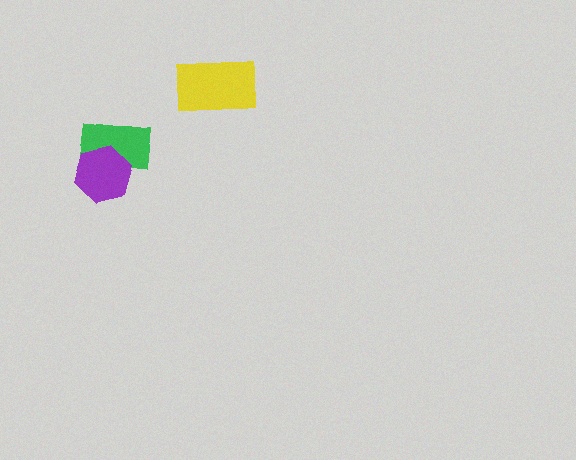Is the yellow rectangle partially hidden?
No, no other shape covers it.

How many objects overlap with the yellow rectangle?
0 objects overlap with the yellow rectangle.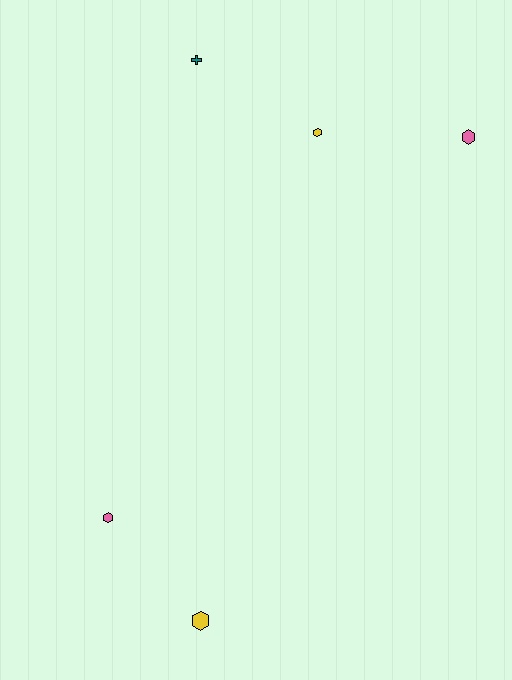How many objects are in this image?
There are 5 objects.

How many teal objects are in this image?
There is 1 teal object.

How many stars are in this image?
There are no stars.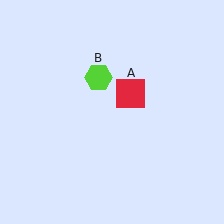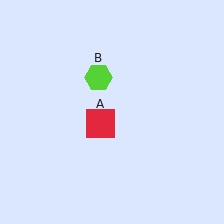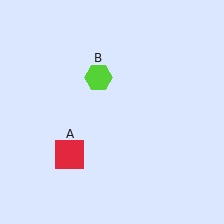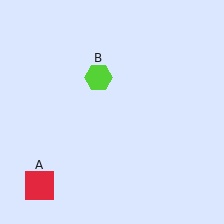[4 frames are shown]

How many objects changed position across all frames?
1 object changed position: red square (object A).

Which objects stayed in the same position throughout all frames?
Lime hexagon (object B) remained stationary.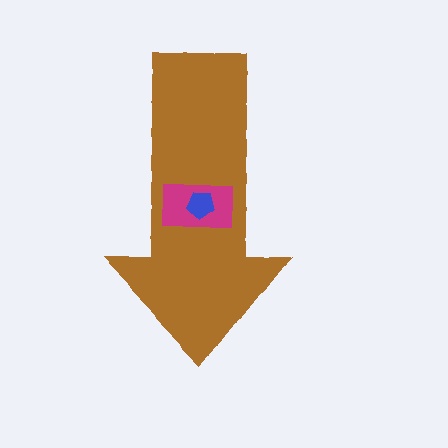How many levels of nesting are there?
3.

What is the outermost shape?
The brown arrow.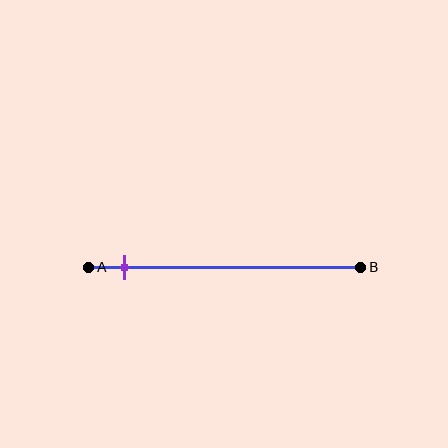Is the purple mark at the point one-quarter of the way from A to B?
No, the mark is at about 15% from A, not at the 25% one-quarter point.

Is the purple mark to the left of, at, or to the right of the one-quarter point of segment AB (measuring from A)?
The purple mark is to the left of the one-quarter point of segment AB.